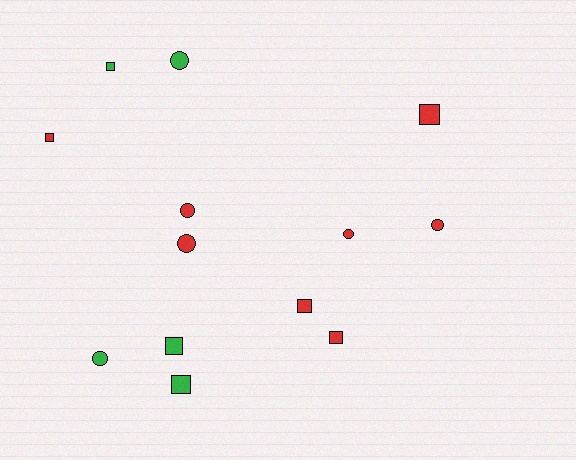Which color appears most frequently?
Red, with 8 objects.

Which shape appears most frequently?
Square, with 7 objects.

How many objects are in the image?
There are 13 objects.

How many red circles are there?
There are 4 red circles.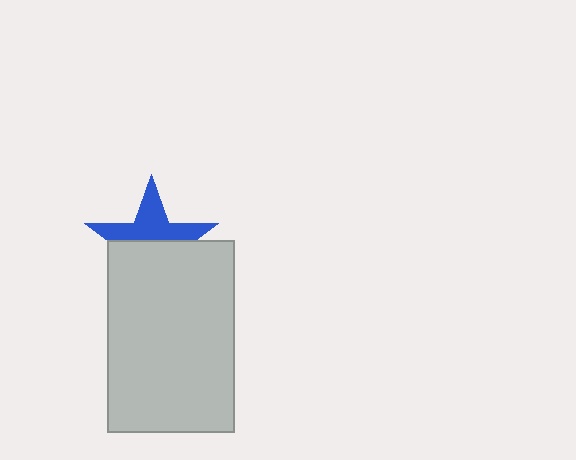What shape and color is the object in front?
The object in front is a light gray rectangle.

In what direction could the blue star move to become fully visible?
The blue star could move up. That would shift it out from behind the light gray rectangle entirely.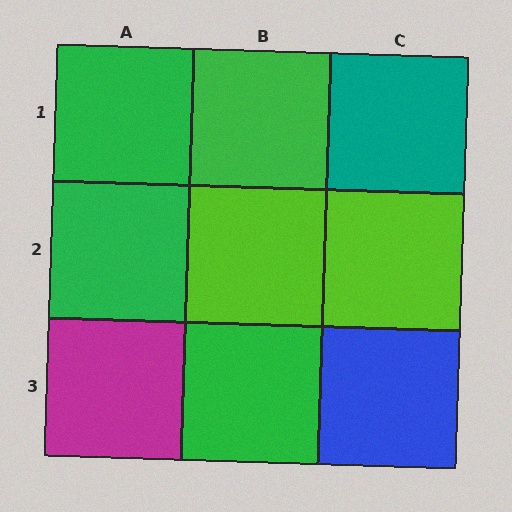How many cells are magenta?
1 cell is magenta.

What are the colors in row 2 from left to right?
Green, lime, lime.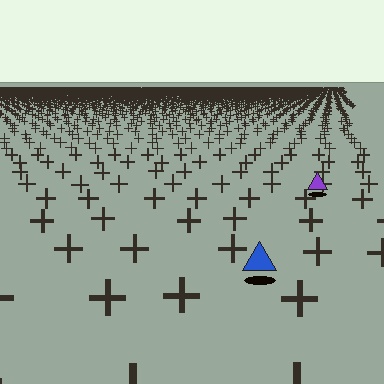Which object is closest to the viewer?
The blue triangle is closest. The texture marks near it are larger and more spread out.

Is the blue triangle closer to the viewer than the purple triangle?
Yes. The blue triangle is closer — you can tell from the texture gradient: the ground texture is coarser near it.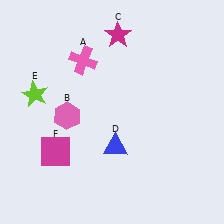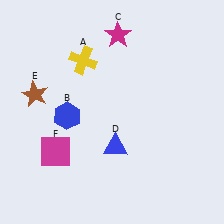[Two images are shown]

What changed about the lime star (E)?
In Image 1, E is lime. In Image 2, it changed to brown.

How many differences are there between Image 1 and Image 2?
There are 3 differences between the two images.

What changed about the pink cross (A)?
In Image 1, A is pink. In Image 2, it changed to yellow.